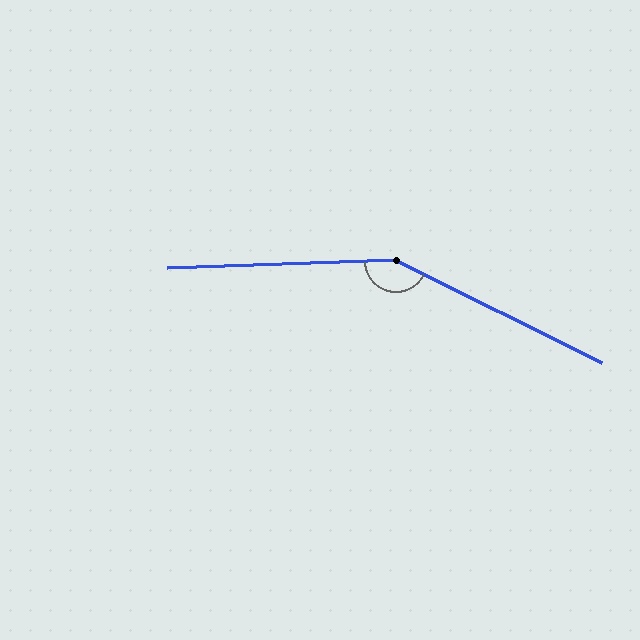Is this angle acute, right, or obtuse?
It is obtuse.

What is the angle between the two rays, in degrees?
Approximately 152 degrees.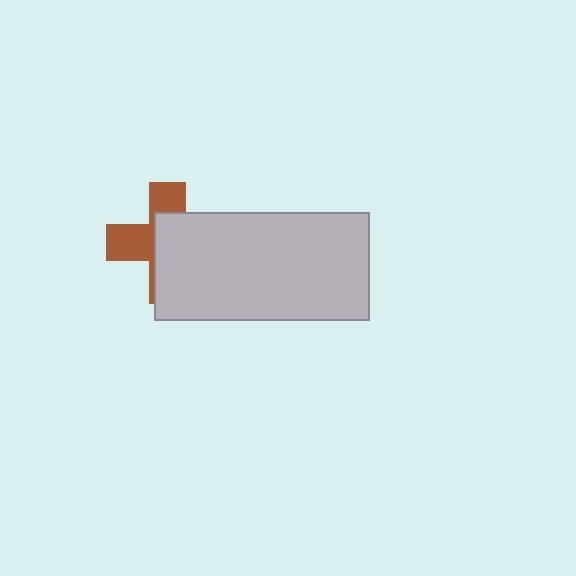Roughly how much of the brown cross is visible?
A small part of it is visible (roughly 41%).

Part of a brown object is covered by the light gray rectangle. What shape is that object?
It is a cross.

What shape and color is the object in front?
The object in front is a light gray rectangle.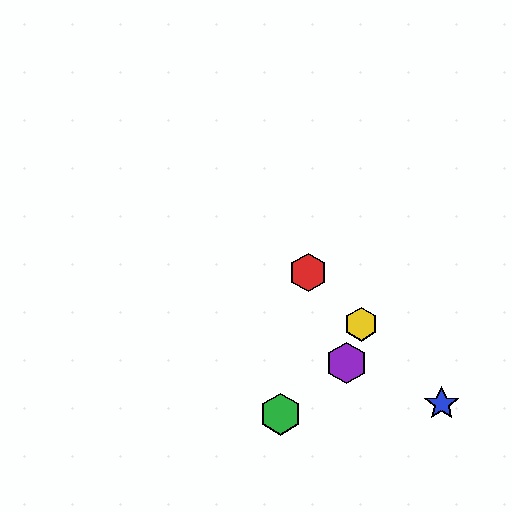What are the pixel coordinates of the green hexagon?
The green hexagon is at (281, 414).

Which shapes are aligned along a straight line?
The red hexagon, the blue star, the yellow hexagon are aligned along a straight line.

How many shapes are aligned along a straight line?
3 shapes (the red hexagon, the blue star, the yellow hexagon) are aligned along a straight line.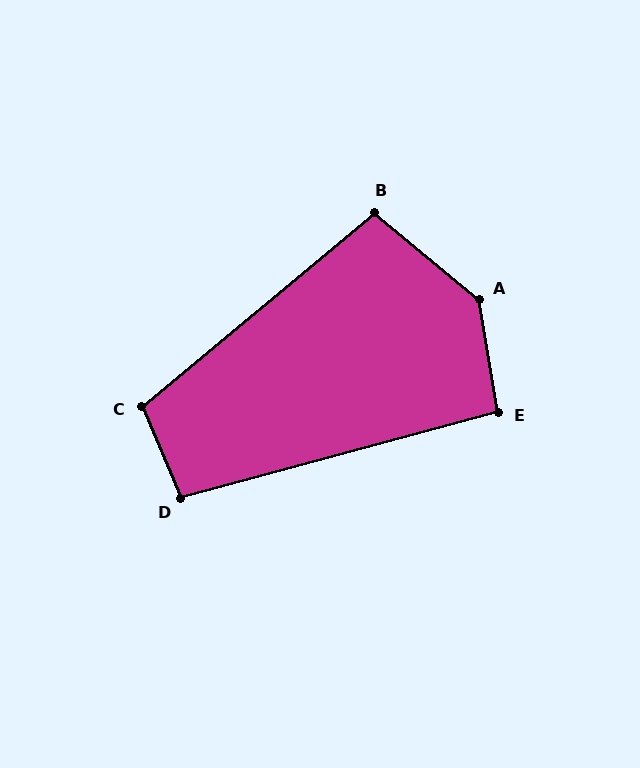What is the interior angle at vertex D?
Approximately 98 degrees (obtuse).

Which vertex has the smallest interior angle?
E, at approximately 96 degrees.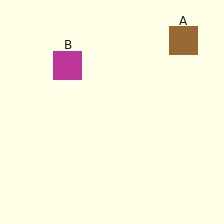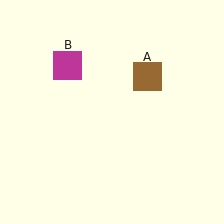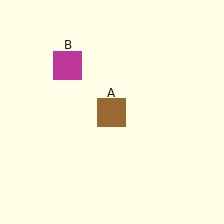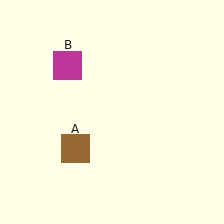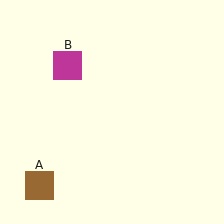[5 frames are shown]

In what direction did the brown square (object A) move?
The brown square (object A) moved down and to the left.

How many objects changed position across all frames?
1 object changed position: brown square (object A).